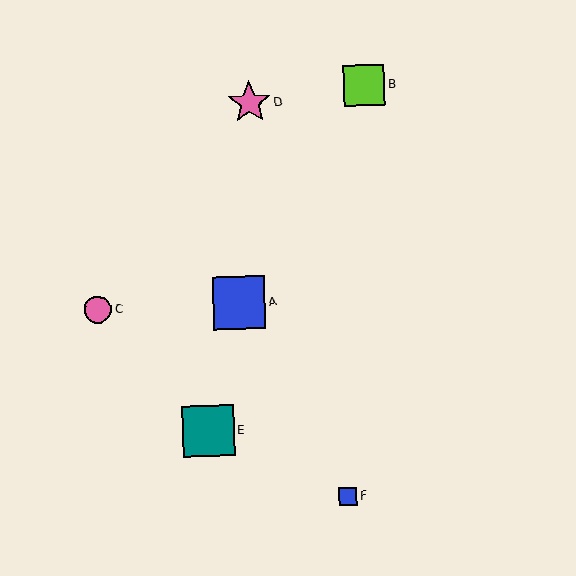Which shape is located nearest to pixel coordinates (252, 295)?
The blue square (labeled A) at (239, 303) is nearest to that location.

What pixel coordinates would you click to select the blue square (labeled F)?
Click at (348, 496) to select the blue square F.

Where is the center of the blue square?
The center of the blue square is at (239, 303).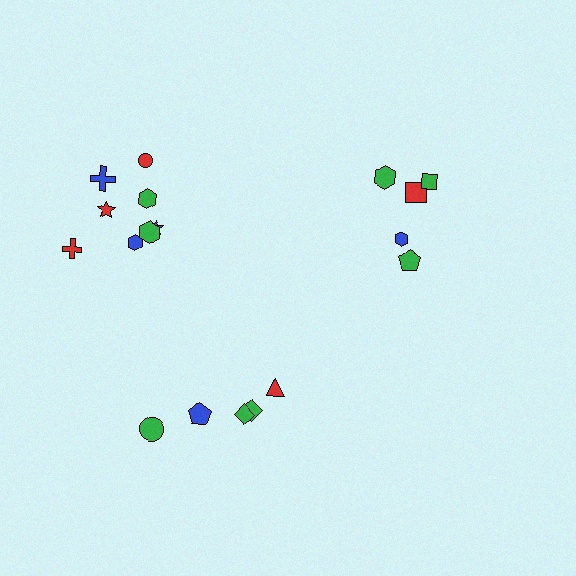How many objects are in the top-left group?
There are 8 objects.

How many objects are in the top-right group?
There are 5 objects.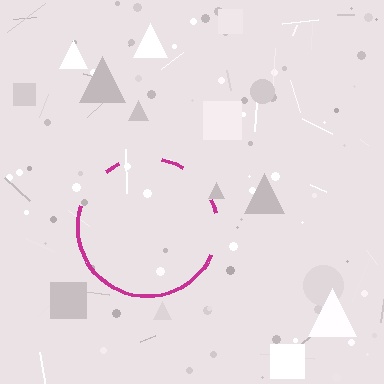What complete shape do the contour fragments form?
The contour fragments form a circle.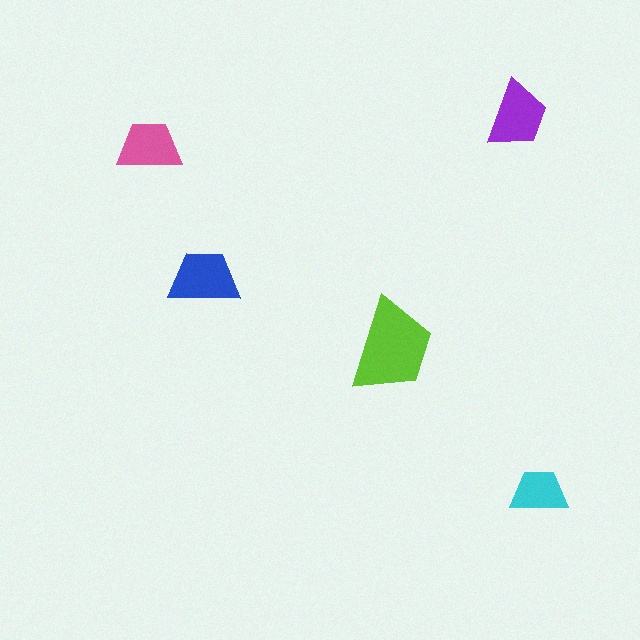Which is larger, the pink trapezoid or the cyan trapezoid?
The pink one.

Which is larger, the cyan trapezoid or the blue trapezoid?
The blue one.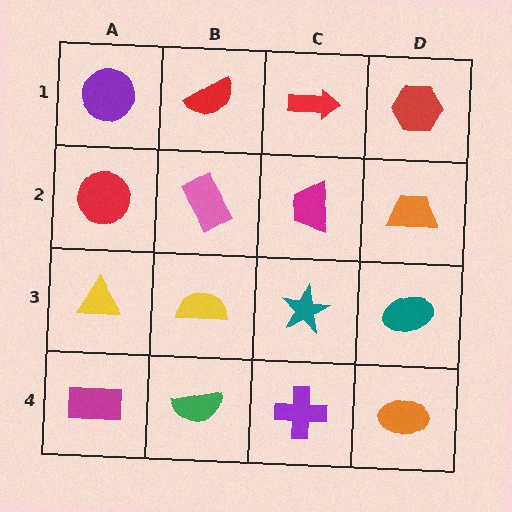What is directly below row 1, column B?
A pink rectangle.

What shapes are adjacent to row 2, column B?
A red semicircle (row 1, column B), a yellow semicircle (row 3, column B), a red circle (row 2, column A), a magenta trapezoid (row 2, column C).